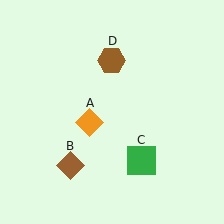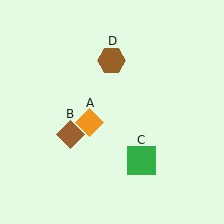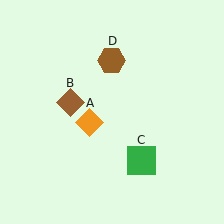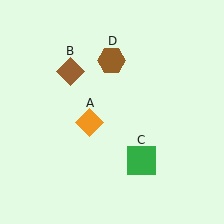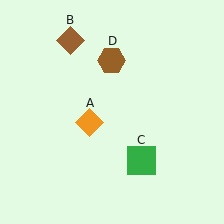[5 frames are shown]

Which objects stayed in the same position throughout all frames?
Orange diamond (object A) and green square (object C) and brown hexagon (object D) remained stationary.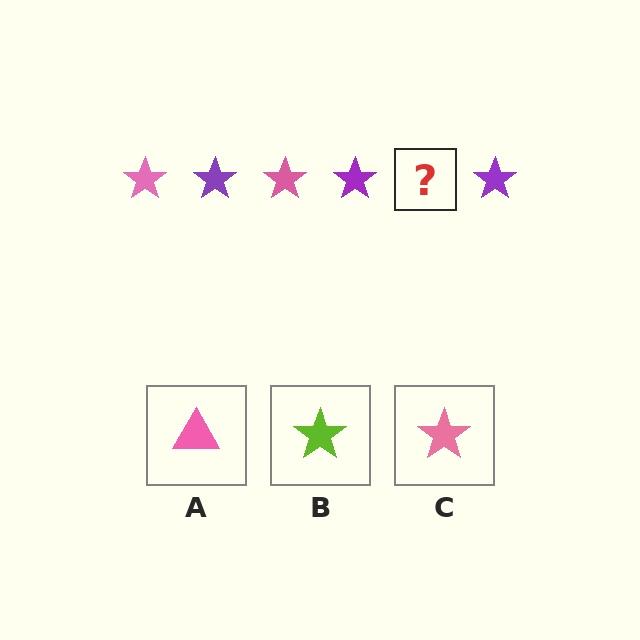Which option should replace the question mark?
Option C.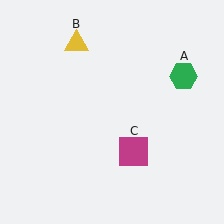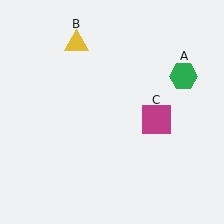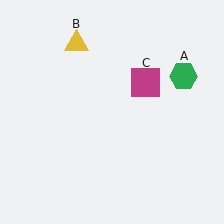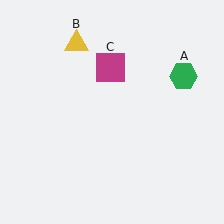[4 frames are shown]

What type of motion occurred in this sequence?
The magenta square (object C) rotated counterclockwise around the center of the scene.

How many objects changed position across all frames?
1 object changed position: magenta square (object C).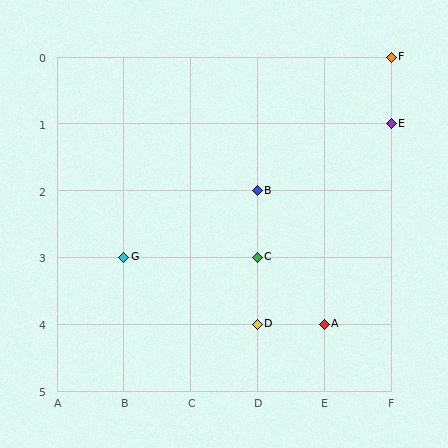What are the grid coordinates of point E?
Point E is at grid coordinates (F, 1).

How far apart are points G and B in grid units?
Points G and B are 2 columns and 1 row apart (about 2.2 grid units diagonally).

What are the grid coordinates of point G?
Point G is at grid coordinates (B, 3).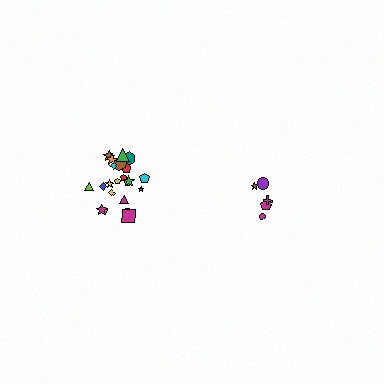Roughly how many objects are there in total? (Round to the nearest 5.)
Roughly 25 objects in total.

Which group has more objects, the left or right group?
The left group.